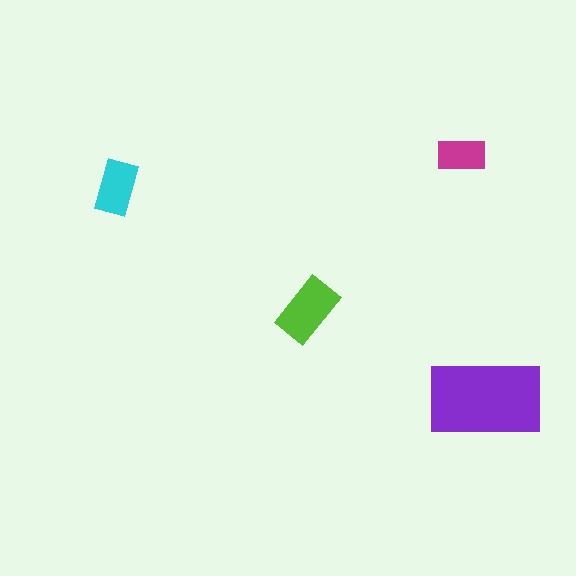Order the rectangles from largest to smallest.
the purple one, the lime one, the cyan one, the magenta one.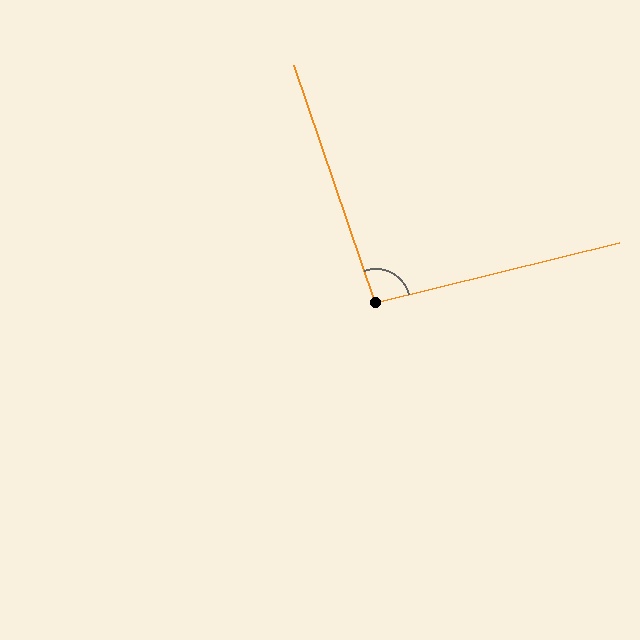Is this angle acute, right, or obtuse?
It is obtuse.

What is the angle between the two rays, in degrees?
Approximately 95 degrees.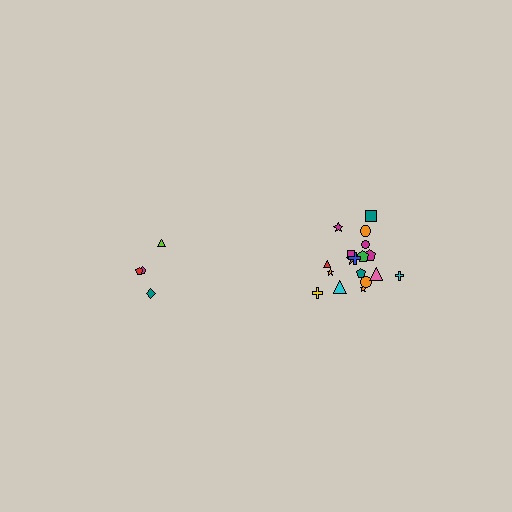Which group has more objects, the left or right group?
The right group.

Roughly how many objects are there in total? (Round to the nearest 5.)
Roughly 20 objects in total.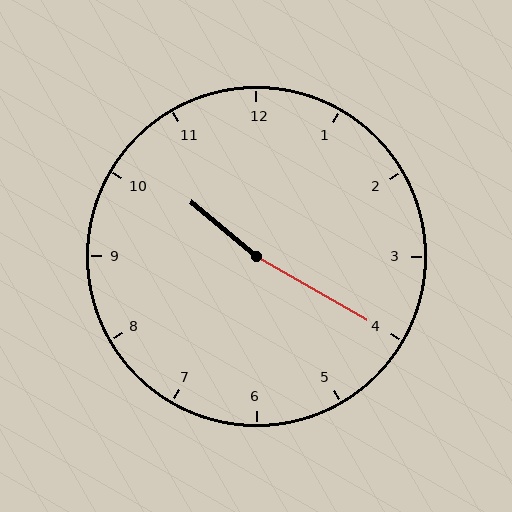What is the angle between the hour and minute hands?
Approximately 170 degrees.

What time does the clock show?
10:20.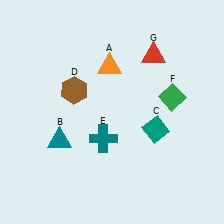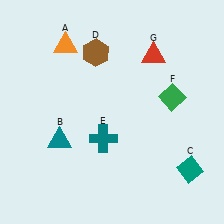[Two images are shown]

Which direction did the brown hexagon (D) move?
The brown hexagon (D) moved up.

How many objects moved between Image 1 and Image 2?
3 objects moved between the two images.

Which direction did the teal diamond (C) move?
The teal diamond (C) moved down.